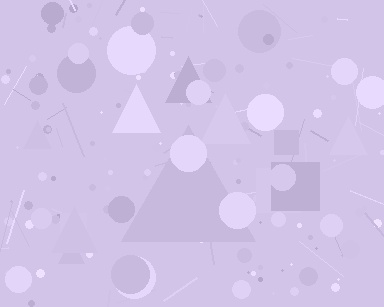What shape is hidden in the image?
A triangle is hidden in the image.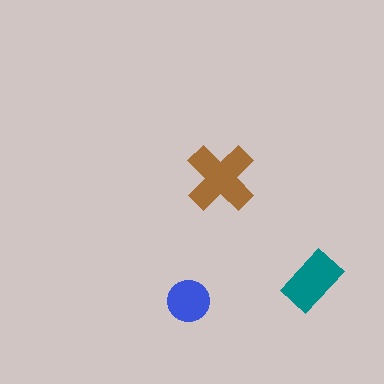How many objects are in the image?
There are 3 objects in the image.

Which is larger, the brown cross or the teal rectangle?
The brown cross.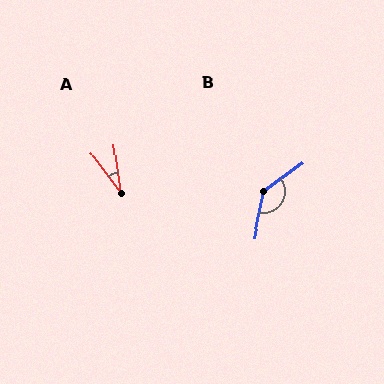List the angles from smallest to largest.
A (29°), B (137°).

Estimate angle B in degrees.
Approximately 137 degrees.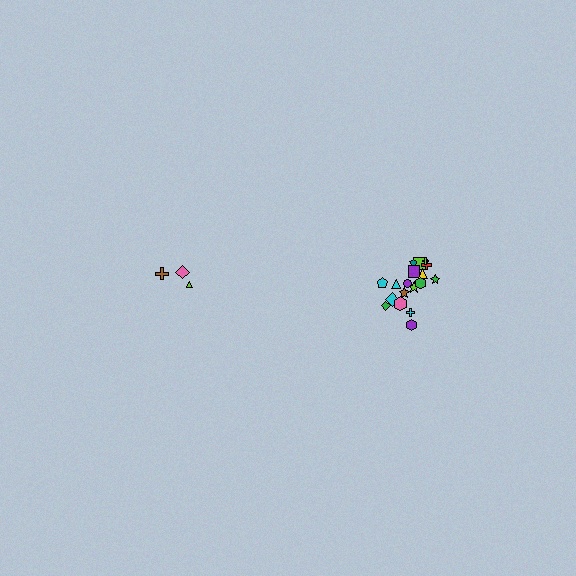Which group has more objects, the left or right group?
The right group.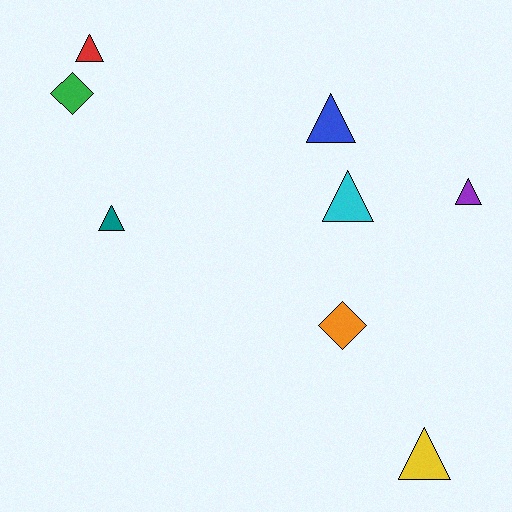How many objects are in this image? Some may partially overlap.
There are 8 objects.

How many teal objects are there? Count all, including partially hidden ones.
There is 1 teal object.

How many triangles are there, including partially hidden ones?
There are 6 triangles.